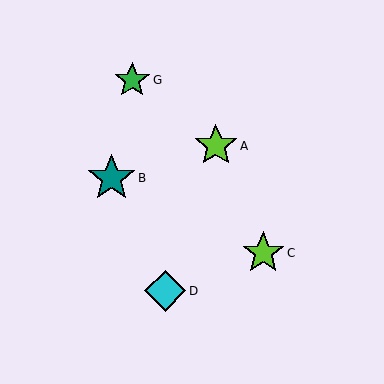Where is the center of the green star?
The center of the green star is at (132, 80).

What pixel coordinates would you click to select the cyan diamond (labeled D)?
Click at (165, 291) to select the cyan diamond D.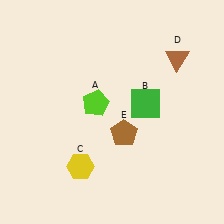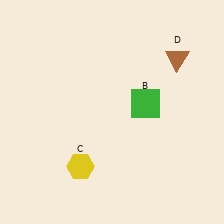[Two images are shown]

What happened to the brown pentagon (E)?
The brown pentagon (E) was removed in Image 2. It was in the bottom-right area of Image 1.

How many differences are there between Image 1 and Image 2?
There are 2 differences between the two images.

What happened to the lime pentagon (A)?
The lime pentagon (A) was removed in Image 2. It was in the top-left area of Image 1.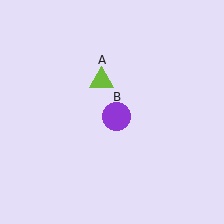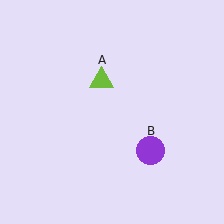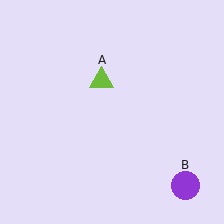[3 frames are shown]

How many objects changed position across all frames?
1 object changed position: purple circle (object B).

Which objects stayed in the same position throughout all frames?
Lime triangle (object A) remained stationary.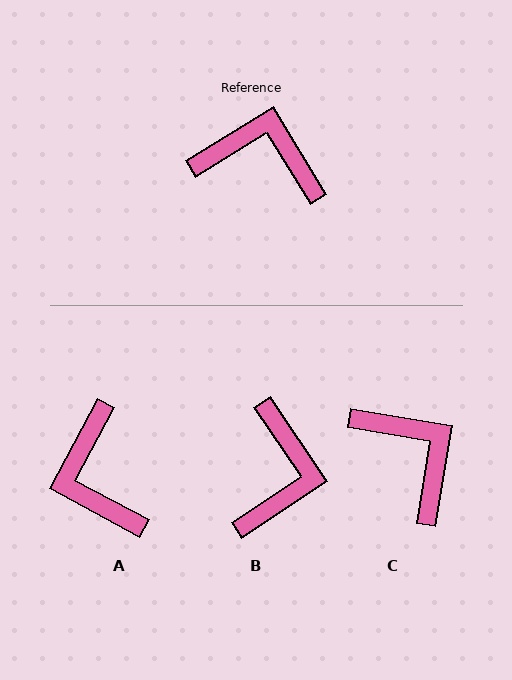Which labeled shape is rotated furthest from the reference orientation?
A, about 121 degrees away.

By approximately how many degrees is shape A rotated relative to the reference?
Approximately 121 degrees counter-clockwise.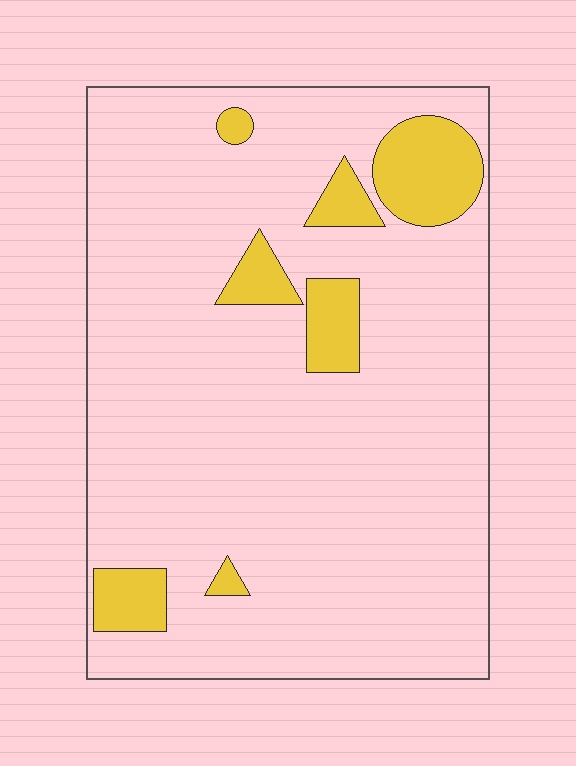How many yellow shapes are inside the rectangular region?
7.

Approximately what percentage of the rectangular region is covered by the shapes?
Approximately 10%.